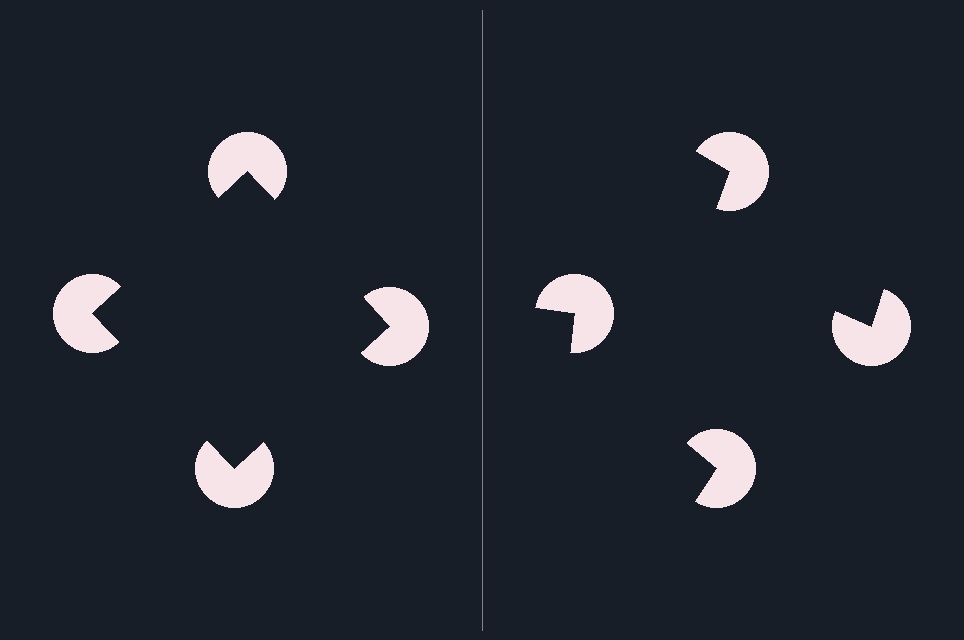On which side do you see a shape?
An illusory square appears on the left side. On the right side the wedge cuts are rotated, so no coherent shape forms.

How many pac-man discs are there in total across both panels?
8 — 4 on each side.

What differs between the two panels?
The pac-man discs are positioned identically on both sides; only the wedge orientations differ. On the left they align to a square; on the right they are misaligned.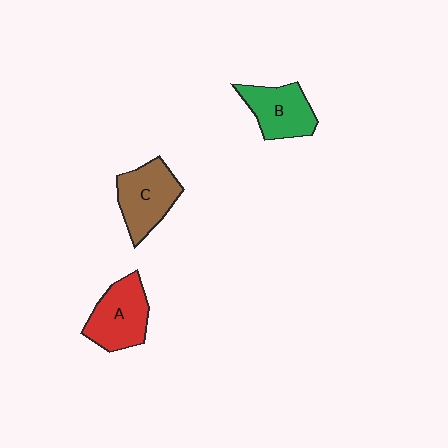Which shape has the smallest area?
Shape B (green).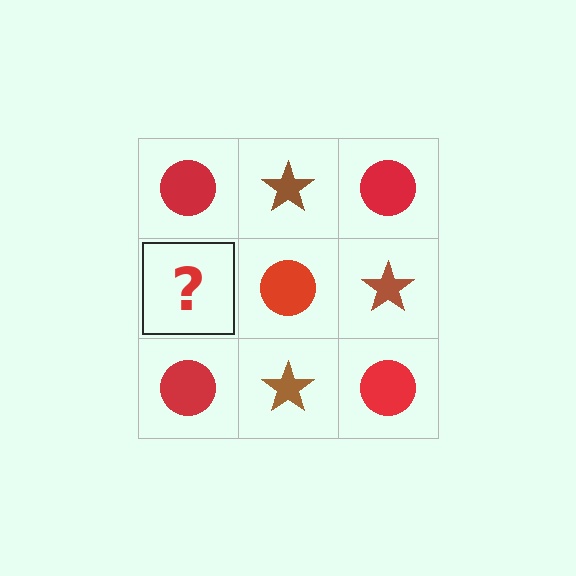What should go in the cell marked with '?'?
The missing cell should contain a brown star.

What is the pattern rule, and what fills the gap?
The rule is that it alternates red circle and brown star in a checkerboard pattern. The gap should be filled with a brown star.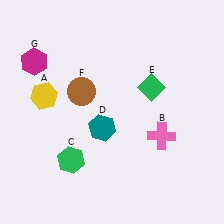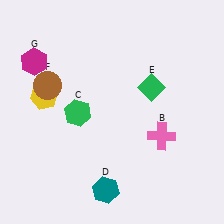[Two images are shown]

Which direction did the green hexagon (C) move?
The green hexagon (C) moved up.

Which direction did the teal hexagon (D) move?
The teal hexagon (D) moved down.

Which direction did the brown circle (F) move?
The brown circle (F) moved left.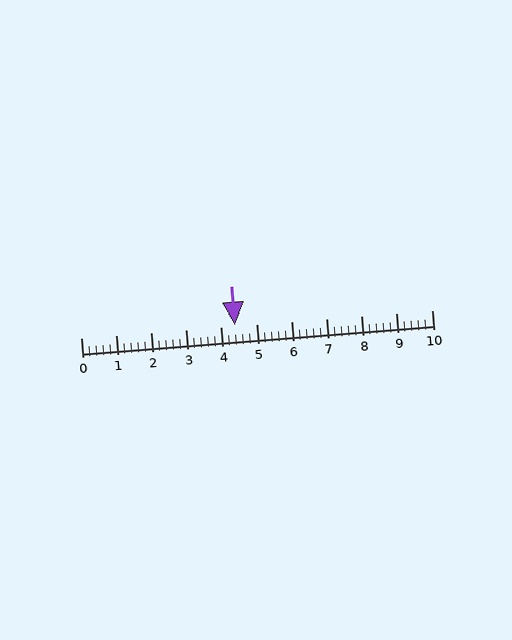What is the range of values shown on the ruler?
The ruler shows values from 0 to 10.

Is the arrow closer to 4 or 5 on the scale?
The arrow is closer to 4.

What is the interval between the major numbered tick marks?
The major tick marks are spaced 1 units apart.